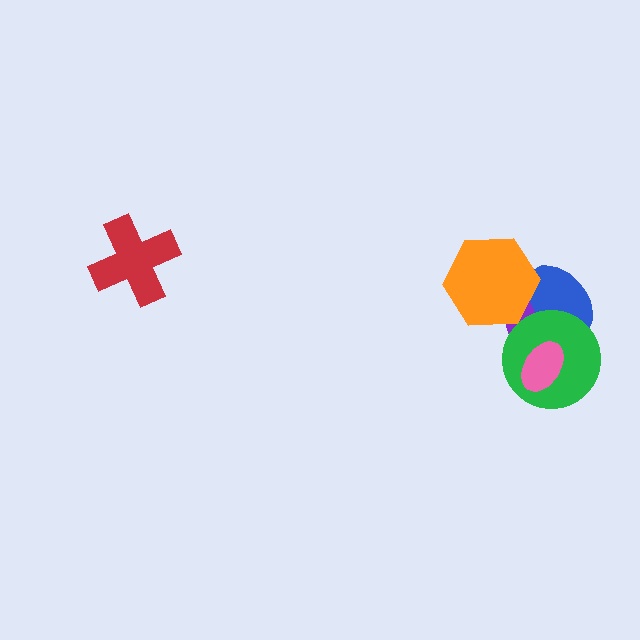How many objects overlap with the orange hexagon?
2 objects overlap with the orange hexagon.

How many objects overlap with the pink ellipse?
1 object overlaps with the pink ellipse.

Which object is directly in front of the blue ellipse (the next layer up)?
The green circle is directly in front of the blue ellipse.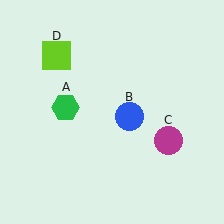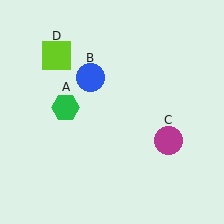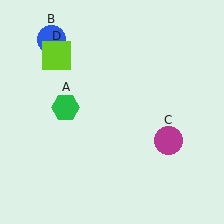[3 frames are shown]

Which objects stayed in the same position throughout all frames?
Green hexagon (object A) and magenta circle (object C) and lime square (object D) remained stationary.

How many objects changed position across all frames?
1 object changed position: blue circle (object B).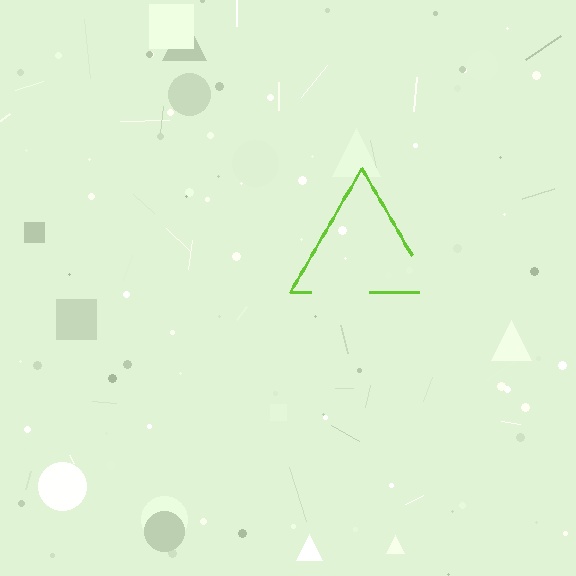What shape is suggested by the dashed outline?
The dashed outline suggests a triangle.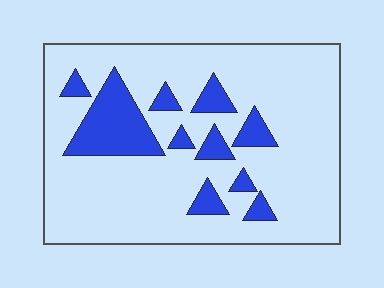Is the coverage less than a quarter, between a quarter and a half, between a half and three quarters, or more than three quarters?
Less than a quarter.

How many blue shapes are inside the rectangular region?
10.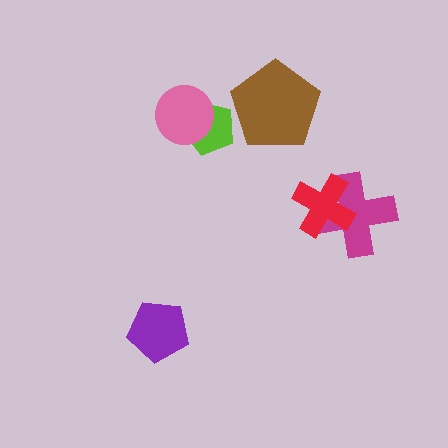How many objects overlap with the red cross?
1 object overlaps with the red cross.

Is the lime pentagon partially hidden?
Yes, it is partially covered by another shape.